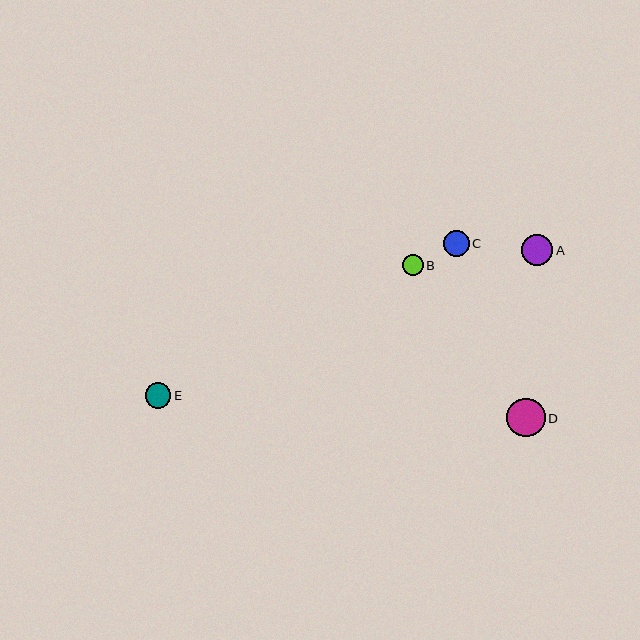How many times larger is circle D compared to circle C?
Circle D is approximately 1.5 times the size of circle C.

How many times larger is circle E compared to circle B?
Circle E is approximately 1.2 times the size of circle B.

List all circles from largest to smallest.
From largest to smallest: D, A, C, E, B.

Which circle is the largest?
Circle D is the largest with a size of approximately 38 pixels.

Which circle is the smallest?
Circle B is the smallest with a size of approximately 21 pixels.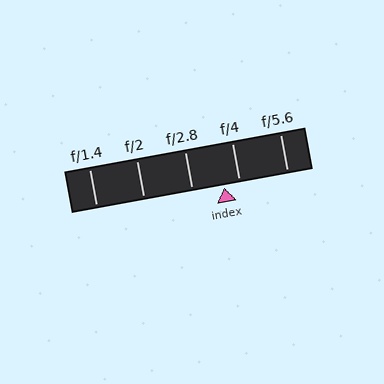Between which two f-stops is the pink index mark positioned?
The index mark is between f/2.8 and f/4.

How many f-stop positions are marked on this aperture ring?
There are 5 f-stop positions marked.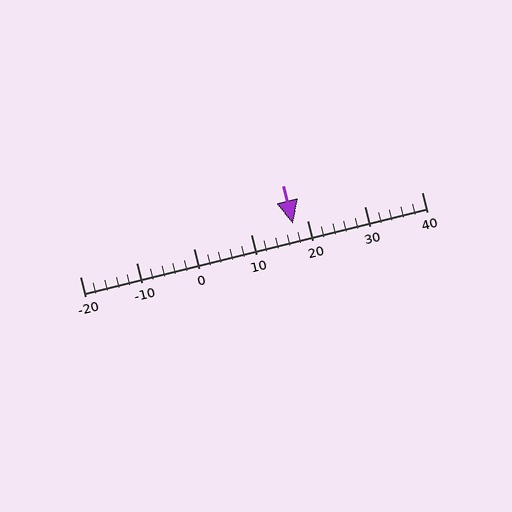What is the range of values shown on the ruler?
The ruler shows values from -20 to 40.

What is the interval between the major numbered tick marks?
The major tick marks are spaced 10 units apart.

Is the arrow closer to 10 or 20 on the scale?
The arrow is closer to 20.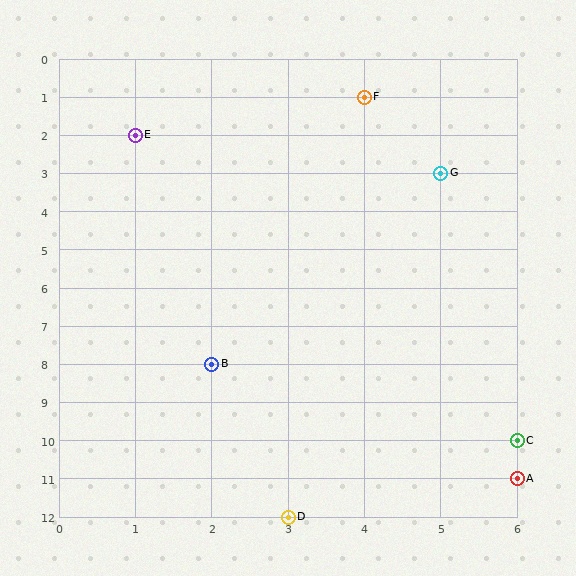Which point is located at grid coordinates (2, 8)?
Point B is at (2, 8).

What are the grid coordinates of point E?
Point E is at grid coordinates (1, 2).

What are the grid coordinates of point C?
Point C is at grid coordinates (6, 10).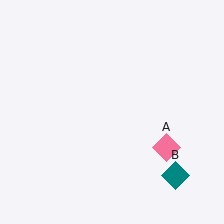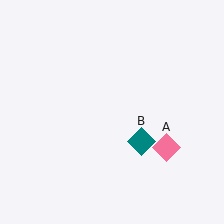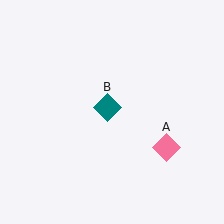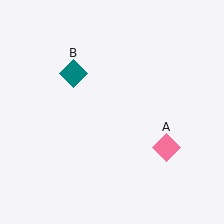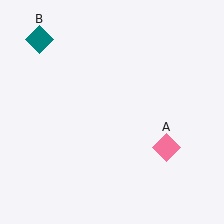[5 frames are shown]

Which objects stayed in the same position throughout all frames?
Pink diamond (object A) remained stationary.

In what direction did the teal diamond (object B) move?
The teal diamond (object B) moved up and to the left.